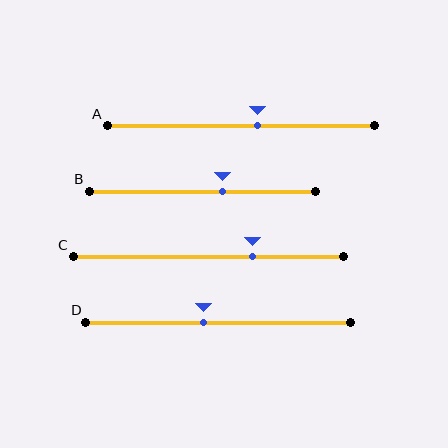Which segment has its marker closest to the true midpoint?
Segment D has its marker closest to the true midpoint.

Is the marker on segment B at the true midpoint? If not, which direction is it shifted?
No, the marker on segment B is shifted to the right by about 9% of the segment length.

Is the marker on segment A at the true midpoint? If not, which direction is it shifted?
No, the marker on segment A is shifted to the right by about 6% of the segment length.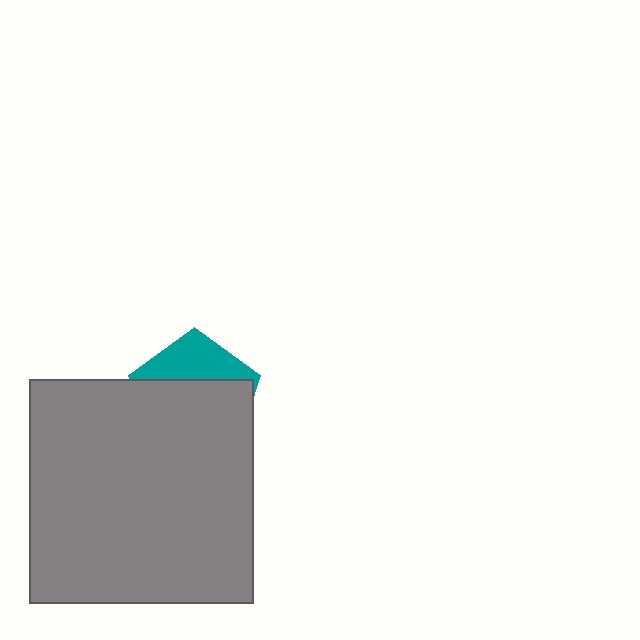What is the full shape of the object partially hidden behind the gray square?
The partially hidden object is a teal pentagon.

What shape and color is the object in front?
The object in front is a gray square.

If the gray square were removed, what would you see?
You would see the complete teal pentagon.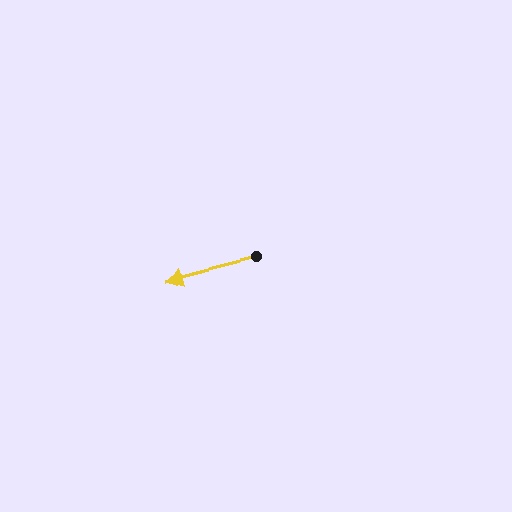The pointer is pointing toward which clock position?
Roughly 9 o'clock.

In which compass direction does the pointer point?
West.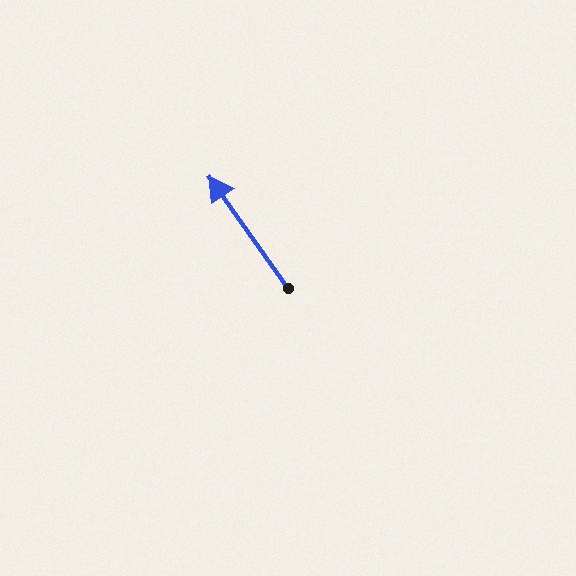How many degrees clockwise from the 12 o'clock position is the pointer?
Approximately 325 degrees.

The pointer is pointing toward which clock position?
Roughly 11 o'clock.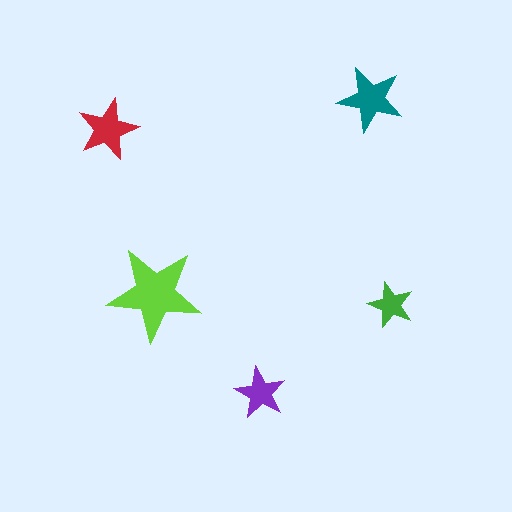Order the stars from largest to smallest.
the lime one, the teal one, the red one, the purple one, the green one.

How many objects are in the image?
There are 5 objects in the image.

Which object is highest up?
The teal star is topmost.